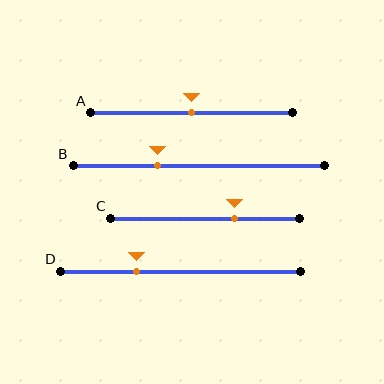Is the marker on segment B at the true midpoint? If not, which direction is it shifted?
No, the marker on segment B is shifted to the left by about 16% of the segment length.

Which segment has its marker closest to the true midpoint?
Segment A has its marker closest to the true midpoint.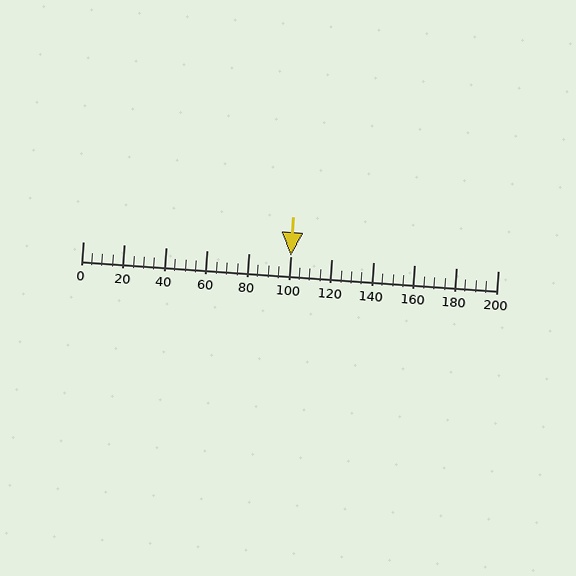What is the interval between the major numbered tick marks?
The major tick marks are spaced 20 units apart.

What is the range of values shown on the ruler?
The ruler shows values from 0 to 200.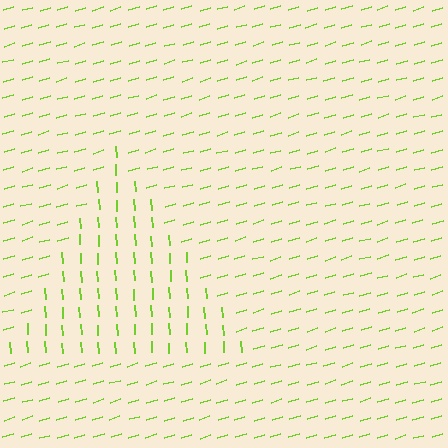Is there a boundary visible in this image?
Yes, there is a texture boundary formed by a change in line orientation.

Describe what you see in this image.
The image is filled with small lime line segments. A triangle region in the image has lines oriented differently from the surrounding lines, creating a visible texture boundary.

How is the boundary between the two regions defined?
The boundary is defined purely by a change in line orientation (approximately 77 degrees difference). All lines are the same color and thickness.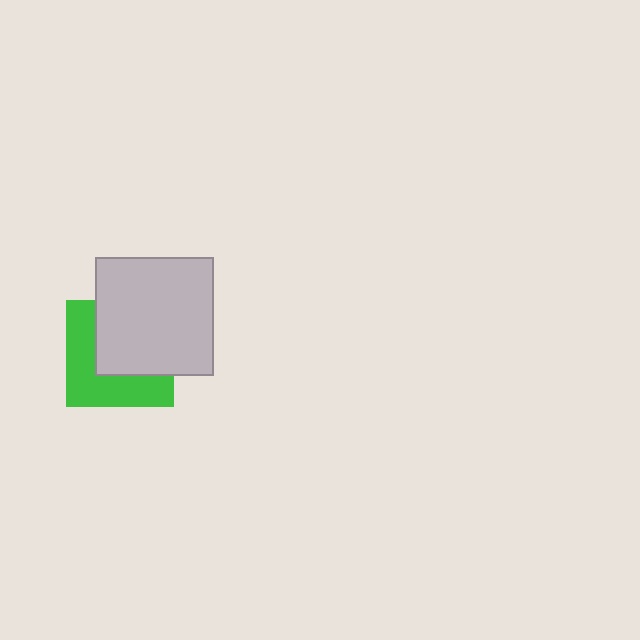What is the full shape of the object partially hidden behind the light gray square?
The partially hidden object is a green square.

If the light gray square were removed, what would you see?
You would see the complete green square.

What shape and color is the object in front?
The object in front is a light gray square.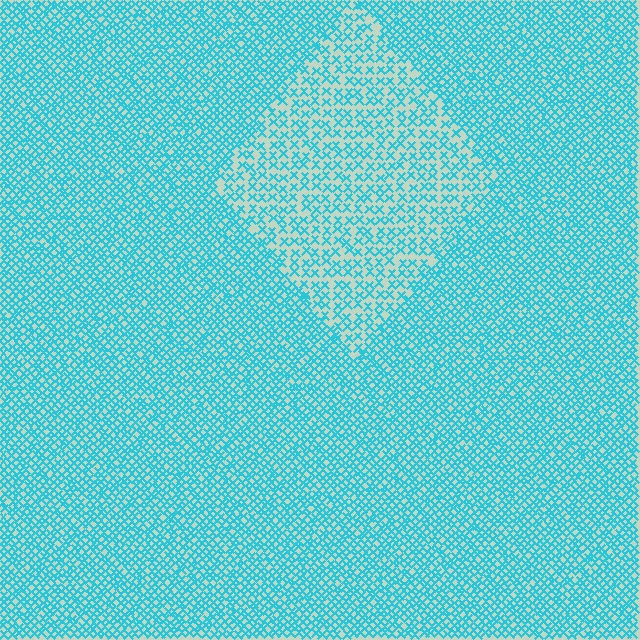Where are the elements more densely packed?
The elements are more densely packed outside the diamond boundary.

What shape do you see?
I see a diamond.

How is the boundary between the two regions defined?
The boundary is defined by a change in element density (approximately 1.9x ratio). All elements are the same color, size, and shape.